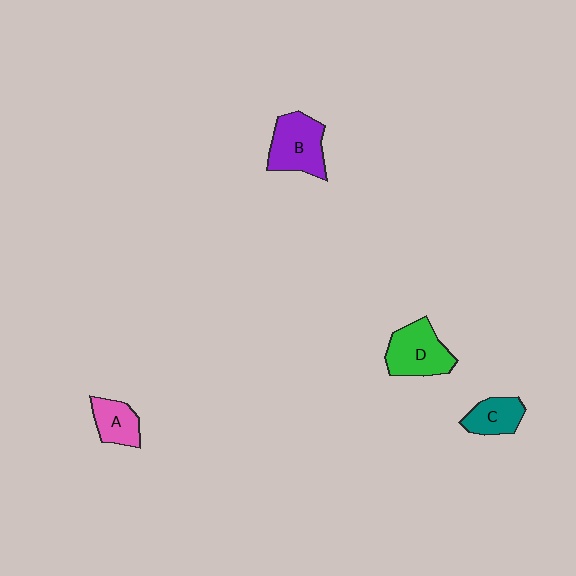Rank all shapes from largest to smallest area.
From largest to smallest: B (purple), D (green), C (teal), A (pink).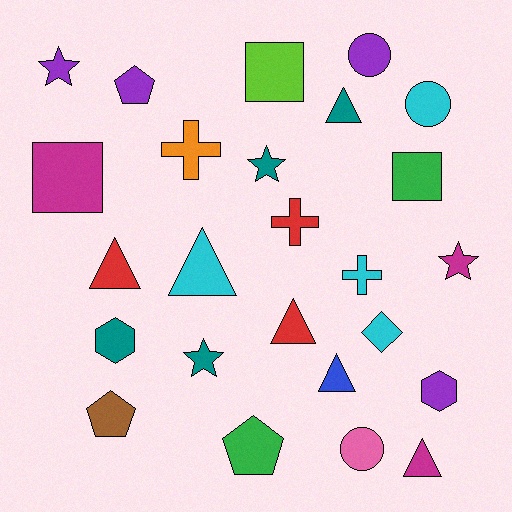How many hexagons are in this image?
There are 2 hexagons.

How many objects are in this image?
There are 25 objects.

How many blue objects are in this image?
There is 1 blue object.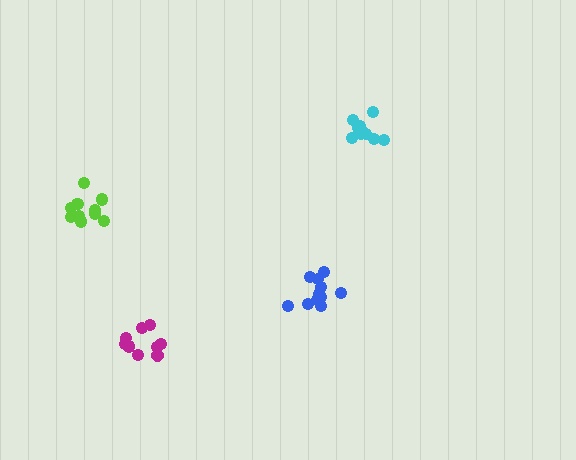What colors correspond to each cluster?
The clusters are colored: blue, magenta, cyan, lime.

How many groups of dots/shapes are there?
There are 4 groups.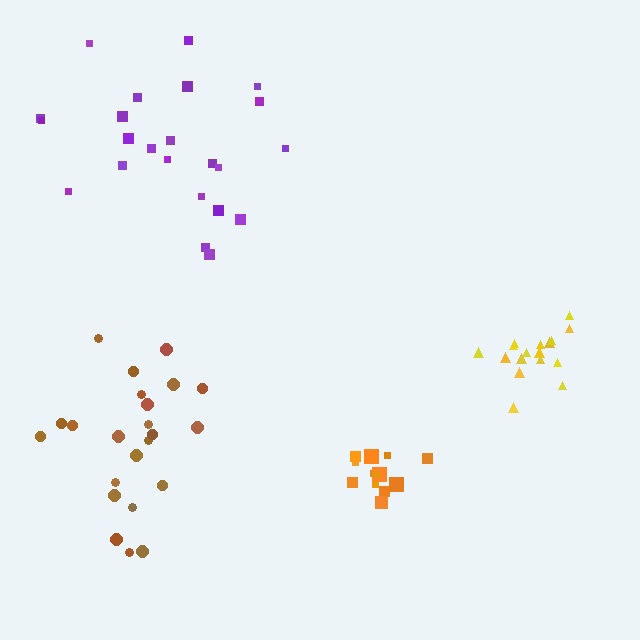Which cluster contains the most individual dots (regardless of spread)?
Purple (23).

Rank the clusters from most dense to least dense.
yellow, orange, brown, purple.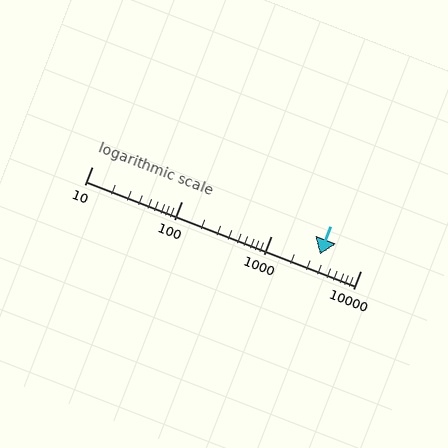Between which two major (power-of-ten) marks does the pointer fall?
The pointer is between 1000 and 10000.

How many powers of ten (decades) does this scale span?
The scale spans 3 decades, from 10 to 10000.